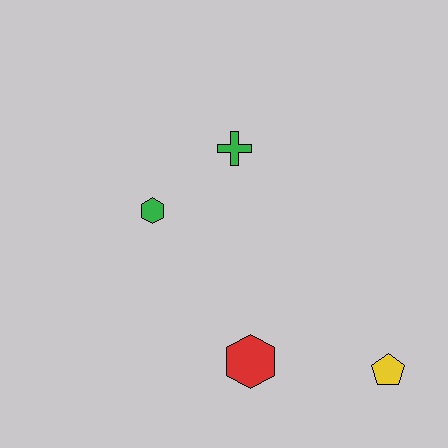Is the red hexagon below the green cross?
Yes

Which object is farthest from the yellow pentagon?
The green hexagon is farthest from the yellow pentagon.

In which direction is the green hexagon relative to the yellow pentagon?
The green hexagon is to the left of the yellow pentagon.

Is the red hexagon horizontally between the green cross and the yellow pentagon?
Yes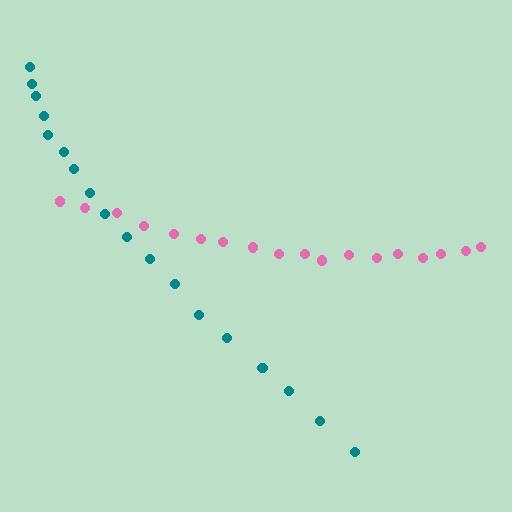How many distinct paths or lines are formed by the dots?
There are 2 distinct paths.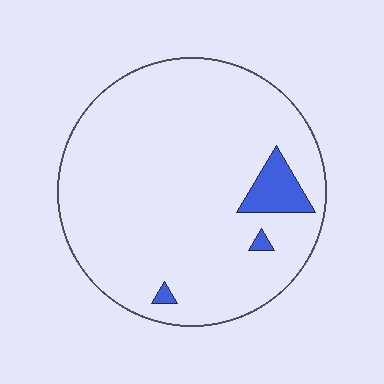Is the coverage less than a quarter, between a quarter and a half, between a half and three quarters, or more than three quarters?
Less than a quarter.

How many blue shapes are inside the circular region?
3.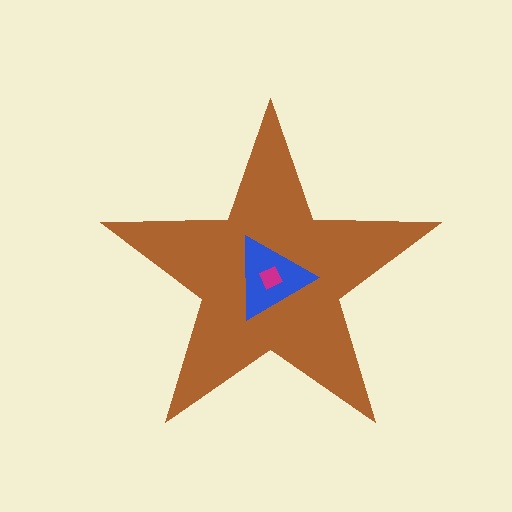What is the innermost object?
The magenta diamond.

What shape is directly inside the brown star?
The blue triangle.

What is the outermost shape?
The brown star.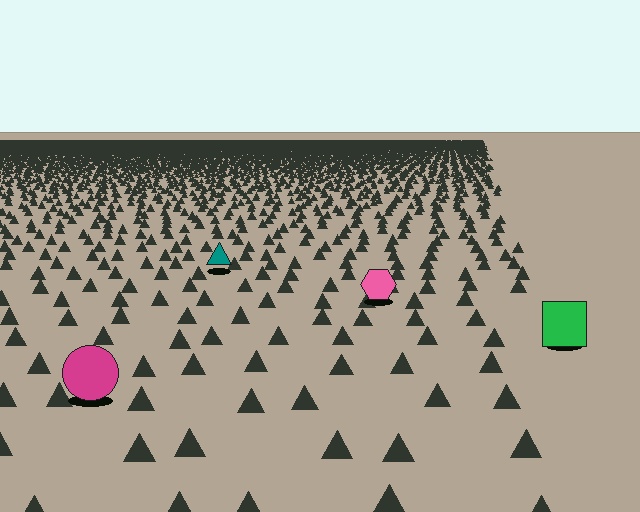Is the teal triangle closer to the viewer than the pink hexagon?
No. The pink hexagon is closer — you can tell from the texture gradient: the ground texture is coarser near it.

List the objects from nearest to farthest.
From nearest to farthest: the magenta circle, the green square, the pink hexagon, the teal triangle.